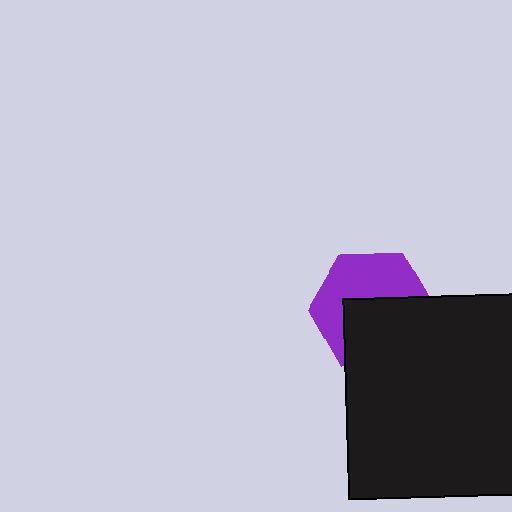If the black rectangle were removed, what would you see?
You would see the complete purple hexagon.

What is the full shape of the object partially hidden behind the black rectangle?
The partially hidden object is a purple hexagon.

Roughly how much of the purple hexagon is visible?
About half of it is visible (roughly 50%).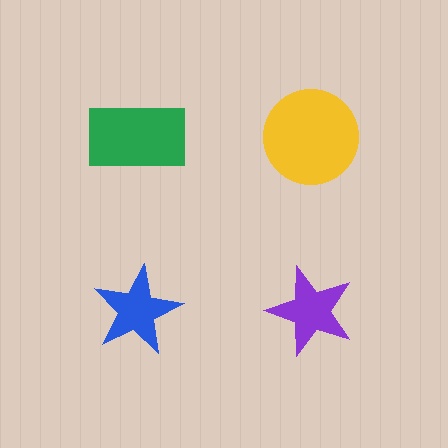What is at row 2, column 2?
A purple star.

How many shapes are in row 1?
2 shapes.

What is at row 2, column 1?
A blue star.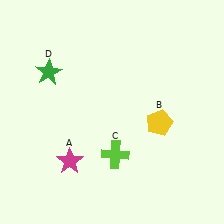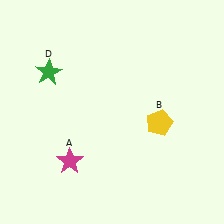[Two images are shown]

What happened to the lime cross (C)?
The lime cross (C) was removed in Image 2. It was in the bottom-right area of Image 1.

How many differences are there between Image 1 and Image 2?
There is 1 difference between the two images.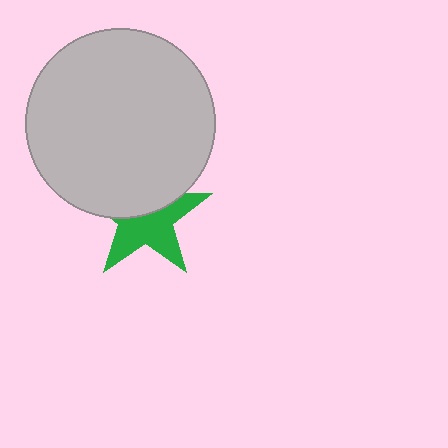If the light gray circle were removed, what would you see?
You would see the complete green star.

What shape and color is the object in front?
The object in front is a light gray circle.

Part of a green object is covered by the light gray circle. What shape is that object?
It is a star.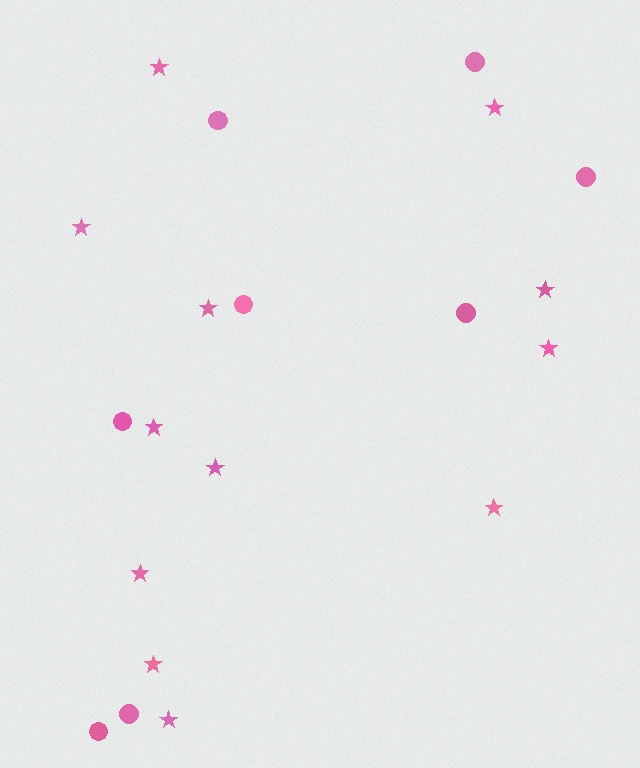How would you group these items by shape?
There are 2 groups: one group of circles (8) and one group of stars (12).